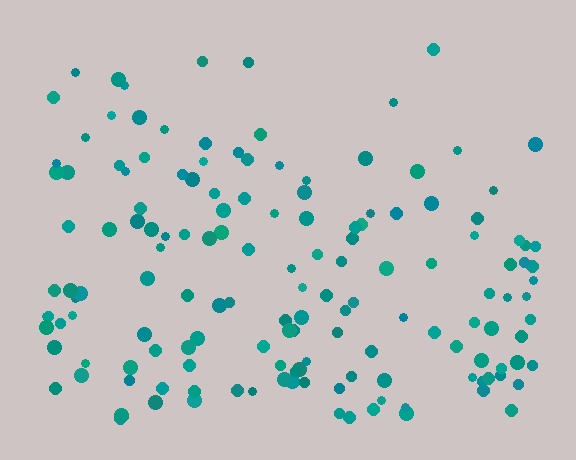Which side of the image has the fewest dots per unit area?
The top.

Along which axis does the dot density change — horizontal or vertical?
Vertical.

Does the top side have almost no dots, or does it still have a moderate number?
Still a moderate number, just noticeably fewer than the bottom.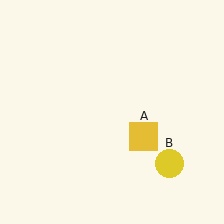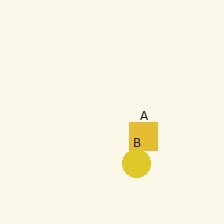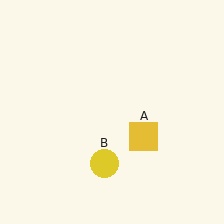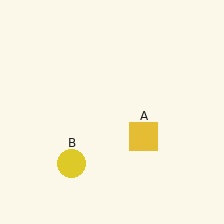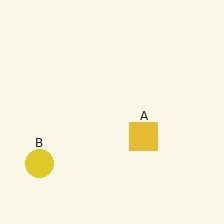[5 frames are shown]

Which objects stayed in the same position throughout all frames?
Yellow square (object A) remained stationary.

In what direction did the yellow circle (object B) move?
The yellow circle (object B) moved left.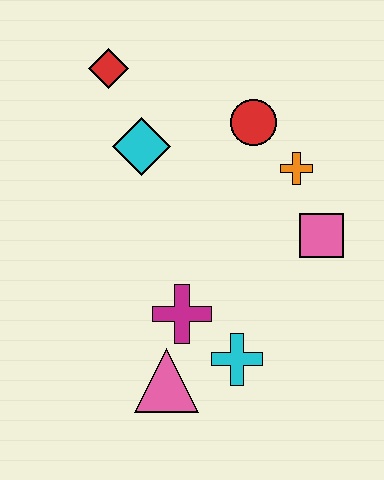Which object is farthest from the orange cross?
The pink triangle is farthest from the orange cross.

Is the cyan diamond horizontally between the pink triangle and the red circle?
No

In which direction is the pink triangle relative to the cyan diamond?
The pink triangle is below the cyan diamond.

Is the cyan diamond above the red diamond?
No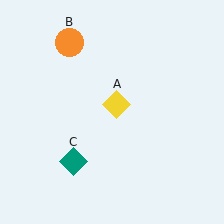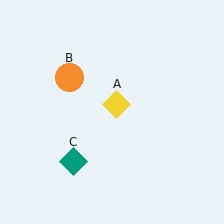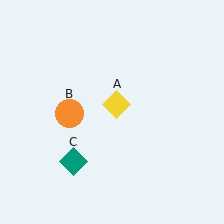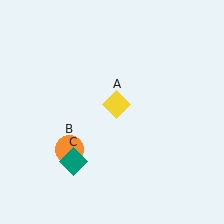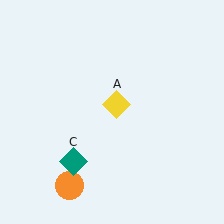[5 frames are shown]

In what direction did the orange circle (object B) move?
The orange circle (object B) moved down.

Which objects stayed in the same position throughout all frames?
Yellow diamond (object A) and teal diamond (object C) remained stationary.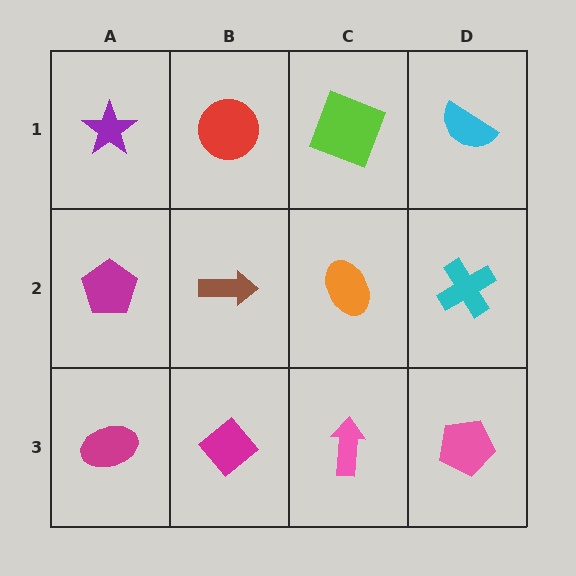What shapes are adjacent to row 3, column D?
A cyan cross (row 2, column D), a pink arrow (row 3, column C).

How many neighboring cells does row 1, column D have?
2.